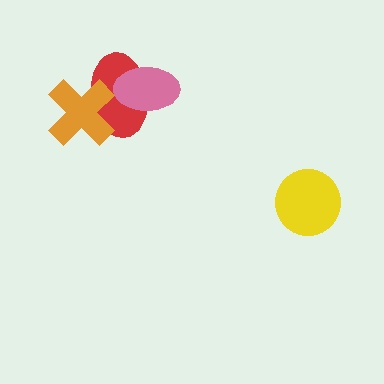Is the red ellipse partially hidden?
Yes, it is partially covered by another shape.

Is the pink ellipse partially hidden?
No, no other shape covers it.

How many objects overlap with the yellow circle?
0 objects overlap with the yellow circle.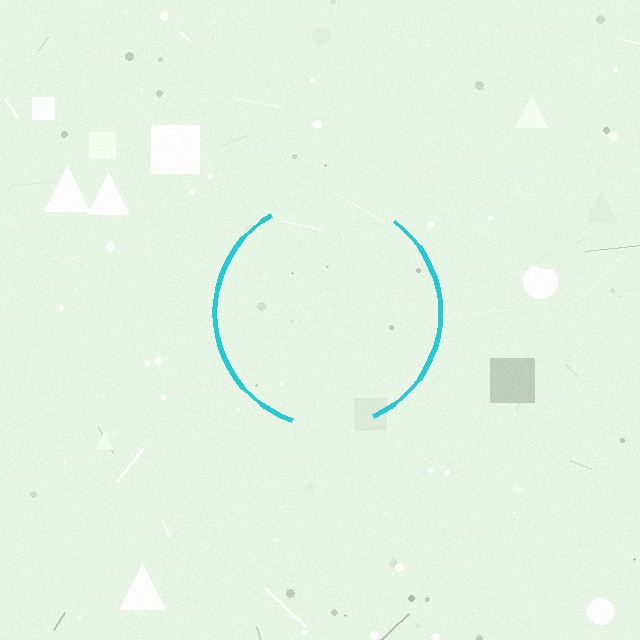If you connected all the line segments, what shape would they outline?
They would outline a circle.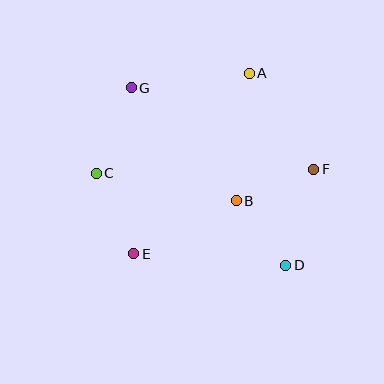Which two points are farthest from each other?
Points D and G are farthest from each other.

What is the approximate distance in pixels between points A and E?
The distance between A and E is approximately 214 pixels.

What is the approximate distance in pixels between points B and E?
The distance between B and E is approximately 115 pixels.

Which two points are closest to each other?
Points B and D are closest to each other.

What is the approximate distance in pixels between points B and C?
The distance between B and C is approximately 142 pixels.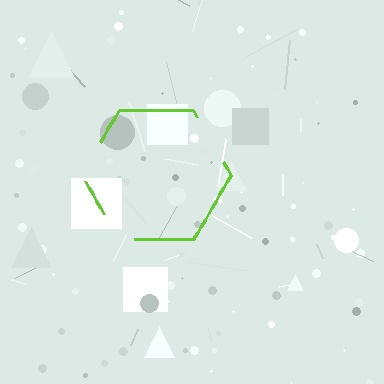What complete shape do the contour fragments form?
The contour fragments form a hexagon.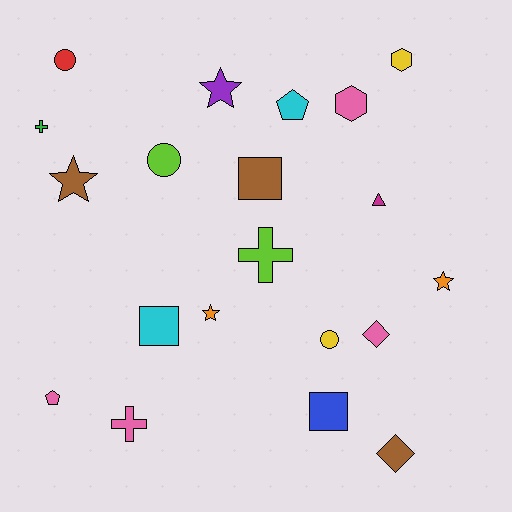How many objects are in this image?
There are 20 objects.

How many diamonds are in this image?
There are 2 diamonds.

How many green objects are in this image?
There is 1 green object.